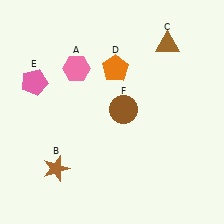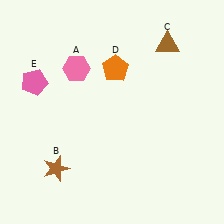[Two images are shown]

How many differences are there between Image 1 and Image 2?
There is 1 difference between the two images.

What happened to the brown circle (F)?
The brown circle (F) was removed in Image 2. It was in the top-right area of Image 1.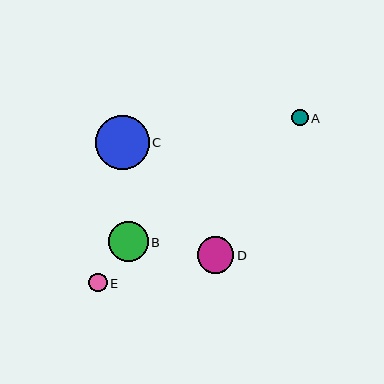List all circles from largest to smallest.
From largest to smallest: C, B, D, E, A.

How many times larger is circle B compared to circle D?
Circle B is approximately 1.1 times the size of circle D.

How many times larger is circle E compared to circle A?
Circle E is approximately 1.1 times the size of circle A.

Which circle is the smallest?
Circle A is the smallest with a size of approximately 16 pixels.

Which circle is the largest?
Circle C is the largest with a size of approximately 53 pixels.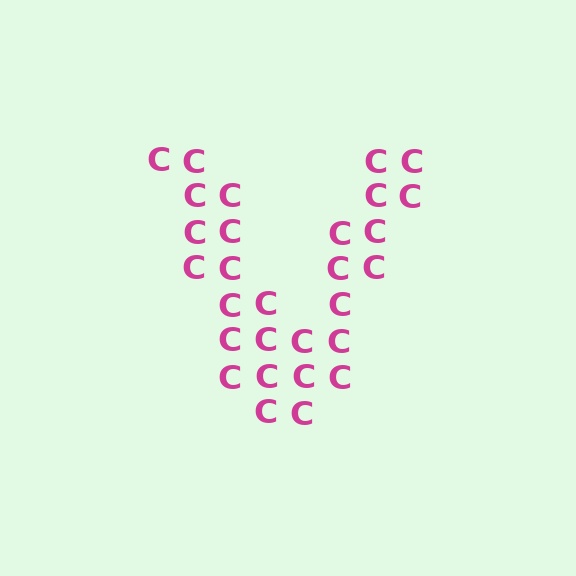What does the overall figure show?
The overall figure shows the letter V.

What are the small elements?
The small elements are letter C's.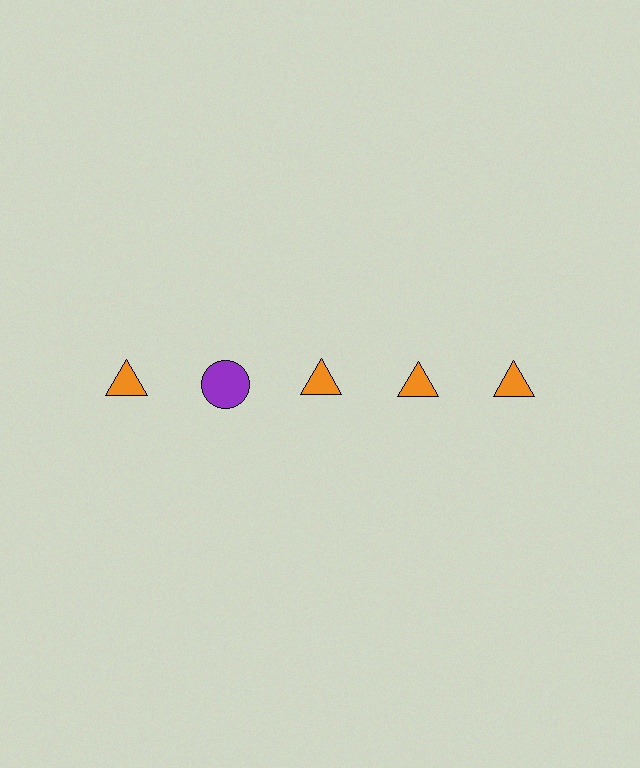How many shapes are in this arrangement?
There are 5 shapes arranged in a grid pattern.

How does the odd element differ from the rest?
It differs in both color (purple instead of orange) and shape (circle instead of triangle).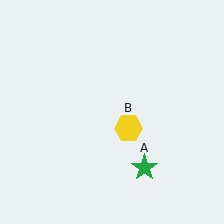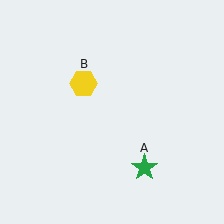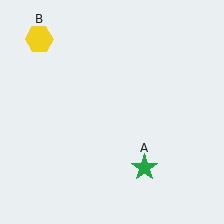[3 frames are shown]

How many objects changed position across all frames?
1 object changed position: yellow hexagon (object B).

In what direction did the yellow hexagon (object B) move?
The yellow hexagon (object B) moved up and to the left.